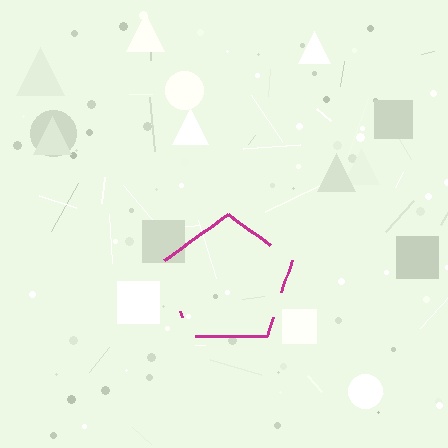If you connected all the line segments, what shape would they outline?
They would outline a pentagon.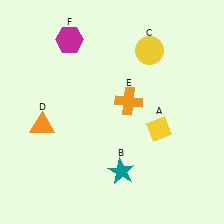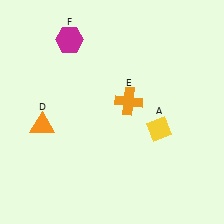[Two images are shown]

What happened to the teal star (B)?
The teal star (B) was removed in Image 2. It was in the bottom-right area of Image 1.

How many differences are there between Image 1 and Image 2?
There are 2 differences between the two images.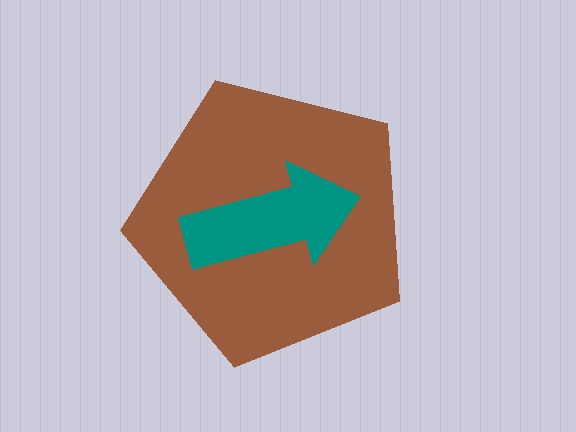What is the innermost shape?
The teal arrow.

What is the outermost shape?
The brown pentagon.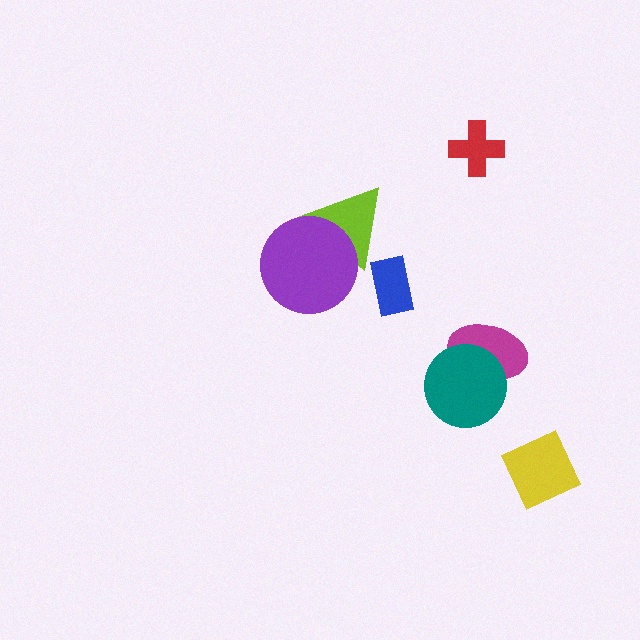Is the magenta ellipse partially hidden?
Yes, it is partially covered by another shape.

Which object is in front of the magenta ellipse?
The teal circle is in front of the magenta ellipse.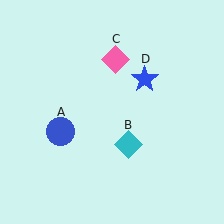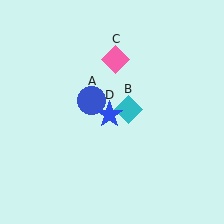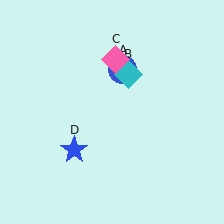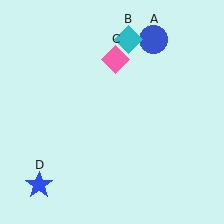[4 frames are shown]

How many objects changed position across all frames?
3 objects changed position: blue circle (object A), cyan diamond (object B), blue star (object D).